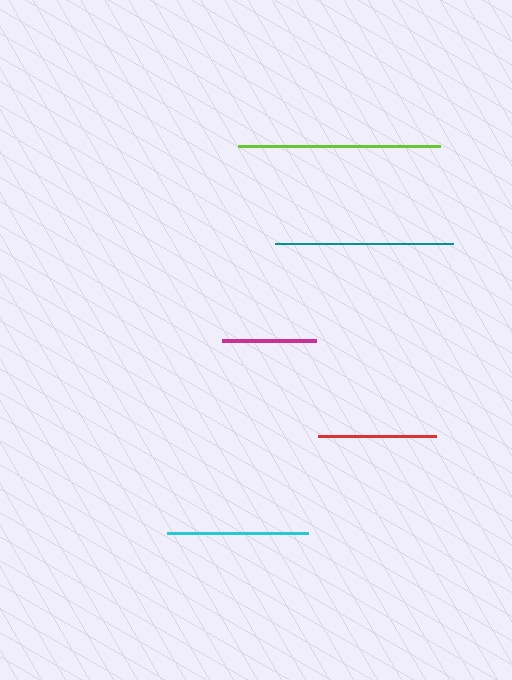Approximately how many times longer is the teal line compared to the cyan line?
The teal line is approximately 1.3 times the length of the cyan line.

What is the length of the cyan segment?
The cyan segment is approximately 141 pixels long.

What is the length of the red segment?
The red segment is approximately 119 pixels long.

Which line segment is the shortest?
The magenta line is the shortest at approximately 94 pixels.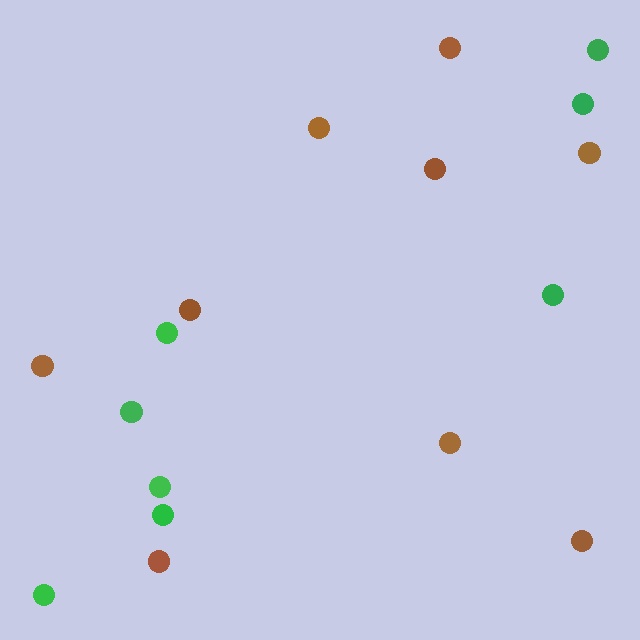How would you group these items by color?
There are 2 groups: one group of brown circles (9) and one group of green circles (8).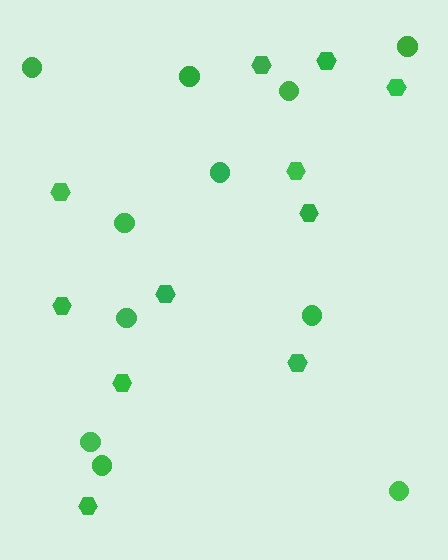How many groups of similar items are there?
There are 2 groups: one group of hexagons (11) and one group of circles (11).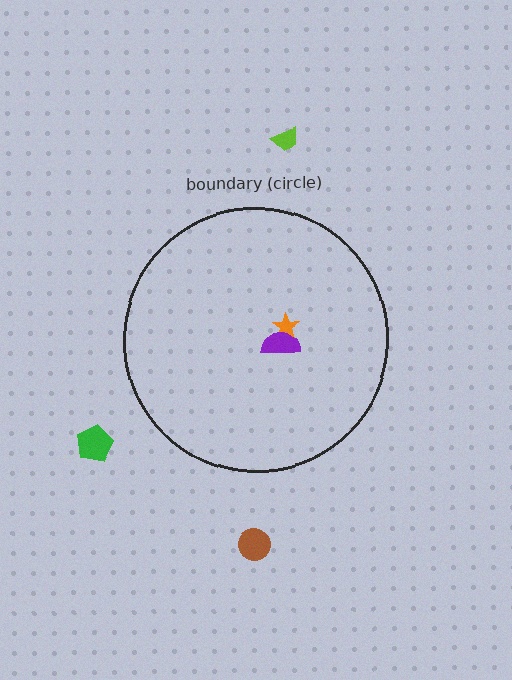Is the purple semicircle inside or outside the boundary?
Inside.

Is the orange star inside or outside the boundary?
Inside.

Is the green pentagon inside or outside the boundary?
Outside.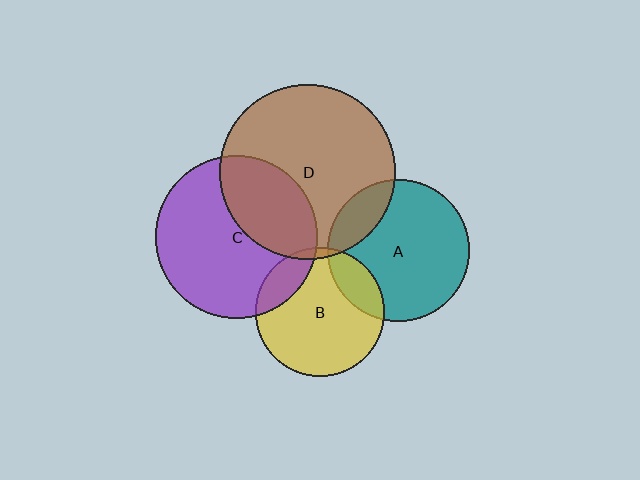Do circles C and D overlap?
Yes.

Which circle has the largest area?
Circle D (brown).